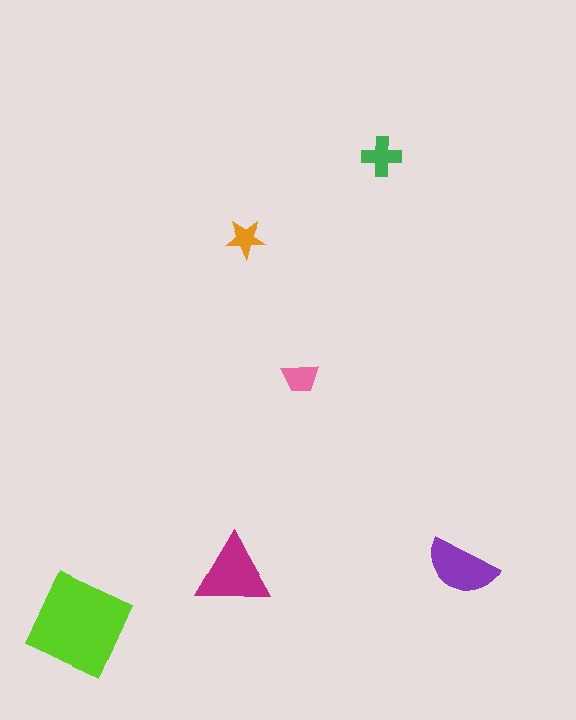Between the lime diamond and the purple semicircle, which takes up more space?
The lime diamond.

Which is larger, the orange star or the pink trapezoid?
The pink trapezoid.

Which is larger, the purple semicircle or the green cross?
The purple semicircle.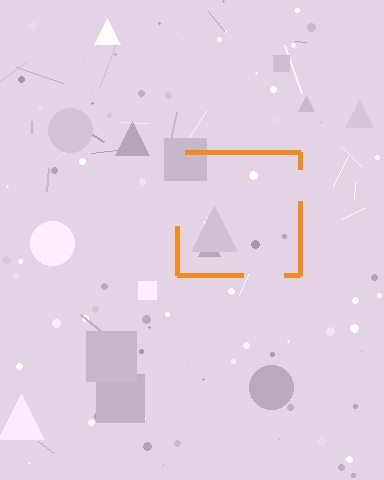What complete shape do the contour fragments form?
The contour fragments form a square.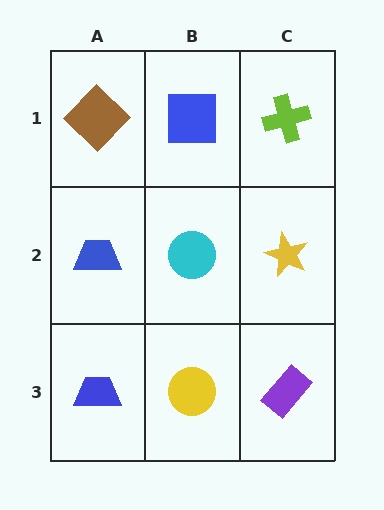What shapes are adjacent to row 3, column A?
A blue trapezoid (row 2, column A), a yellow circle (row 3, column B).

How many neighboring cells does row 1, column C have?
2.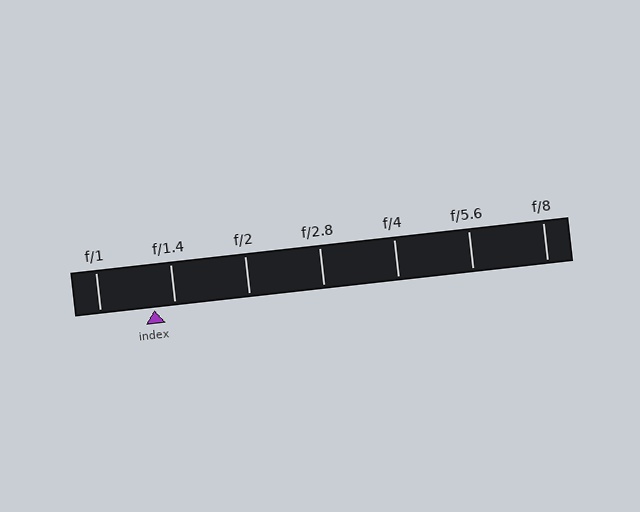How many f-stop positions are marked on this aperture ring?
There are 7 f-stop positions marked.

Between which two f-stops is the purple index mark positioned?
The index mark is between f/1 and f/1.4.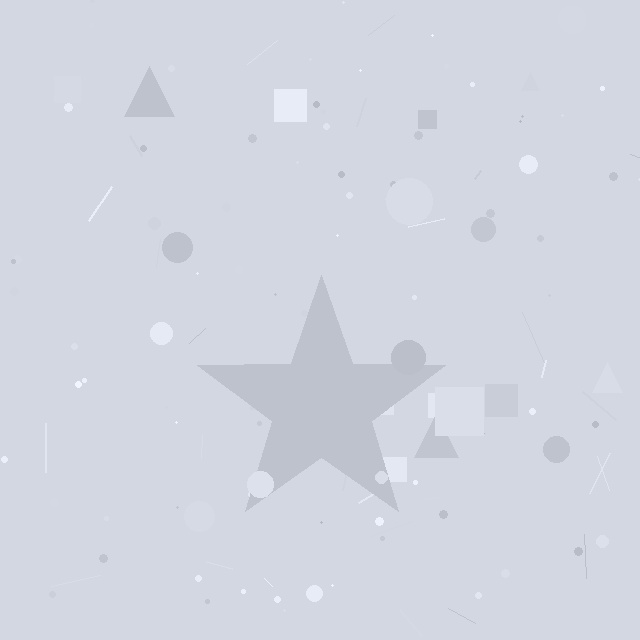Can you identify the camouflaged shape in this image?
The camouflaged shape is a star.